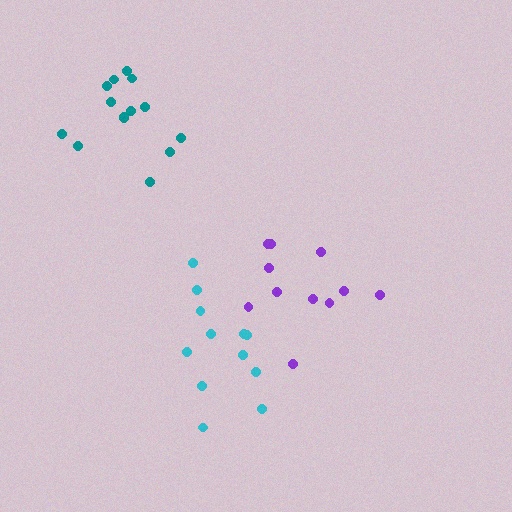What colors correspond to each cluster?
The clusters are colored: cyan, purple, teal.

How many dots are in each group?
Group 1: 12 dots, Group 2: 11 dots, Group 3: 14 dots (37 total).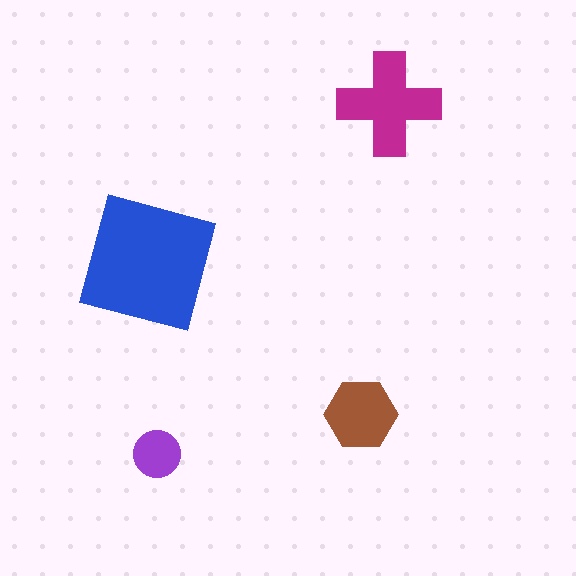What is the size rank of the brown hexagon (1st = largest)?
3rd.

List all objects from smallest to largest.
The purple circle, the brown hexagon, the magenta cross, the blue square.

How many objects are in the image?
There are 4 objects in the image.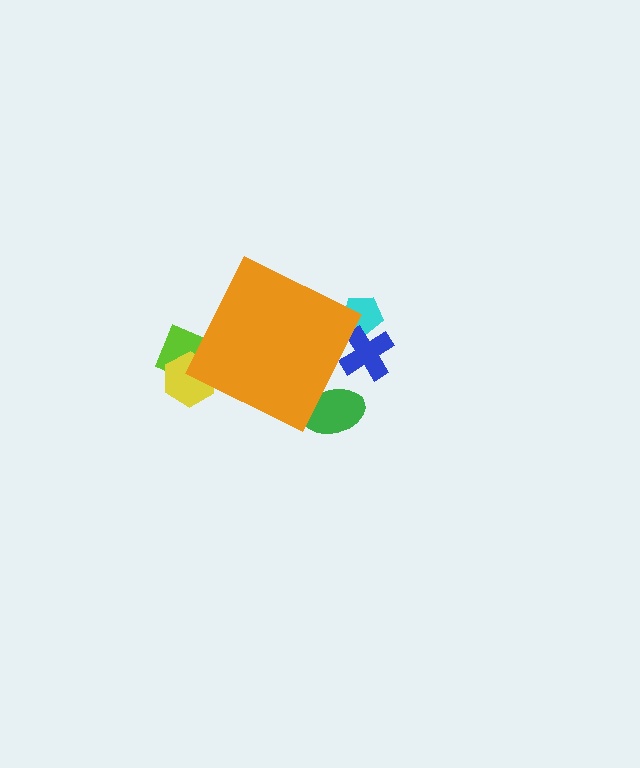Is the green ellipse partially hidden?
Yes, the green ellipse is partially hidden behind the orange diamond.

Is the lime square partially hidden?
Yes, the lime square is partially hidden behind the orange diamond.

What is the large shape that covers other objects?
An orange diamond.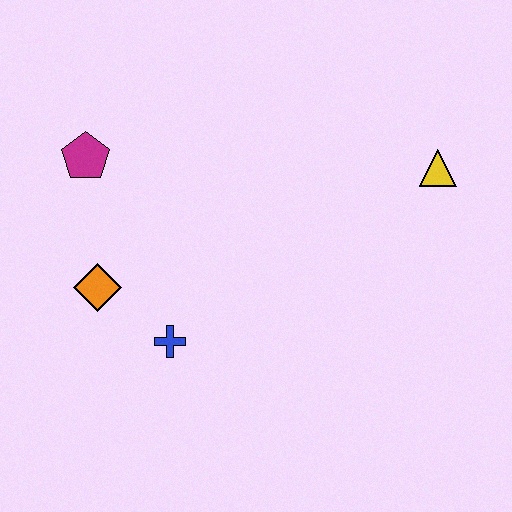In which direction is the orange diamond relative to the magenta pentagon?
The orange diamond is below the magenta pentagon.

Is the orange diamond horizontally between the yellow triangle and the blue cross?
No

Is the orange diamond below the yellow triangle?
Yes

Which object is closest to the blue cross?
The orange diamond is closest to the blue cross.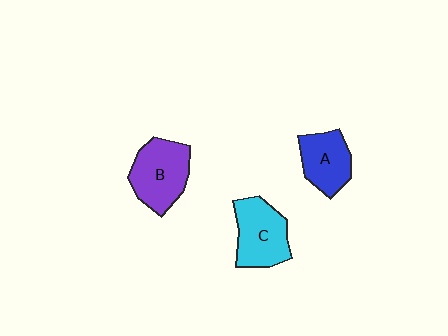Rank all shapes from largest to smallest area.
From largest to smallest: B (purple), C (cyan), A (blue).